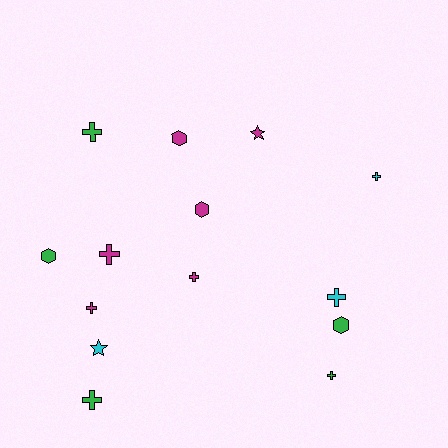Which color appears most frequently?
Magenta, with 6 objects.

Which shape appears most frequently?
Cross, with 8 objects.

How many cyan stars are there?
There is 1 cyan star.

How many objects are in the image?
There are 14 objects.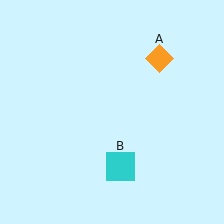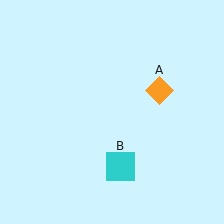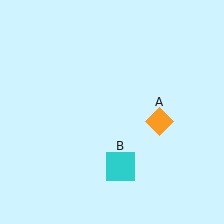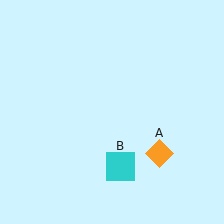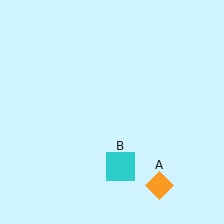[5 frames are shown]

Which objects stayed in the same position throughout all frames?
Cyan square (object B) remained stationary.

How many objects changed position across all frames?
1 object changed position: orange diamond (object A).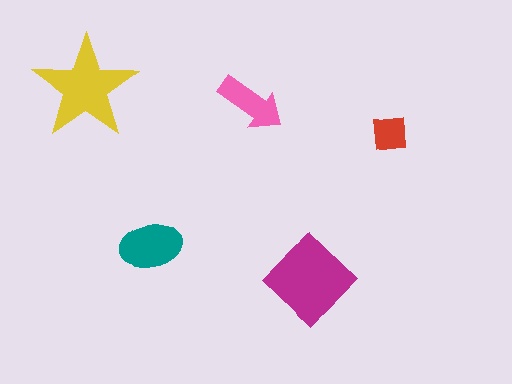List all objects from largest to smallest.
The magenta diamond, the yellow star, the teal ellipse, the pink arrow, the red square.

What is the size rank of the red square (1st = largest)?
5th.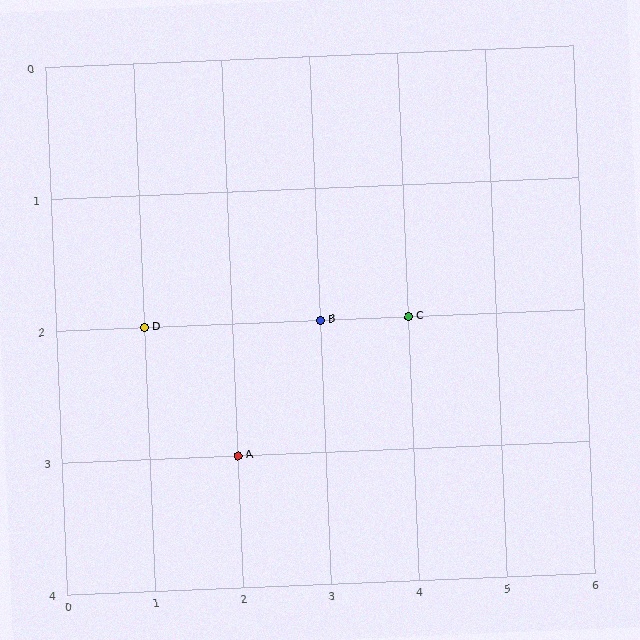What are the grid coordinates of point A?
Point A is at grid coordinates (2, 3).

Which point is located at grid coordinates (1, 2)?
Point D is at (1, 2).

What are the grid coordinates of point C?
Point C is at grid coordinates (4, 2).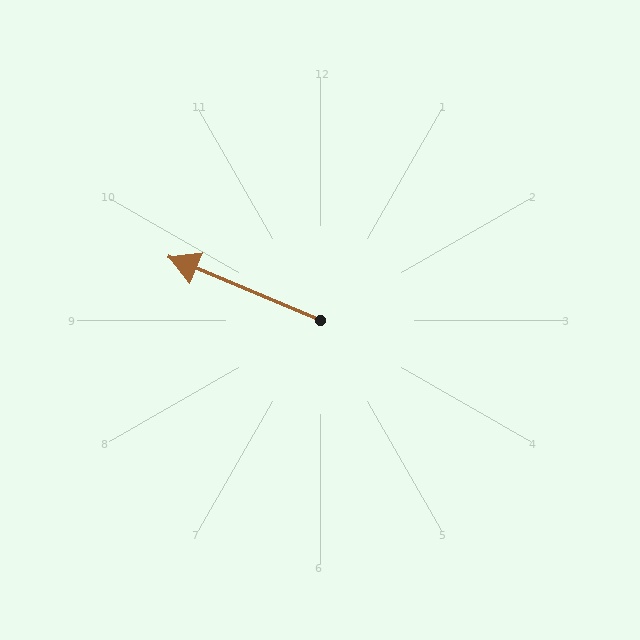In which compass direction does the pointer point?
Northwest.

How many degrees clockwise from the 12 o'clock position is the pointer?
Approximately 293 degrees.